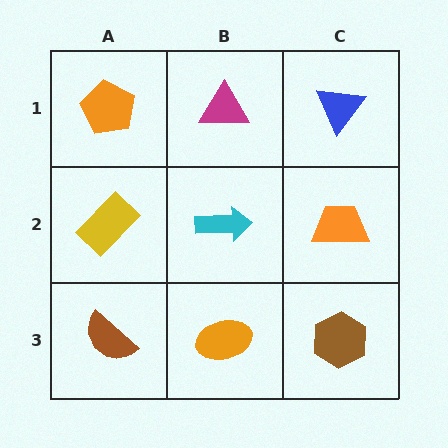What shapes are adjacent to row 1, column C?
An orange trapezoid (row 2, column C), a magenta triangle (row 1, column B).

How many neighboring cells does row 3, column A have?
2.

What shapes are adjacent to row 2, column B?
A magenta triangle (row 1, column B), an orange ellipse (row 3, column B), a yellow rectangle (row 2, column A), an orange trapezoid (row 2, column C).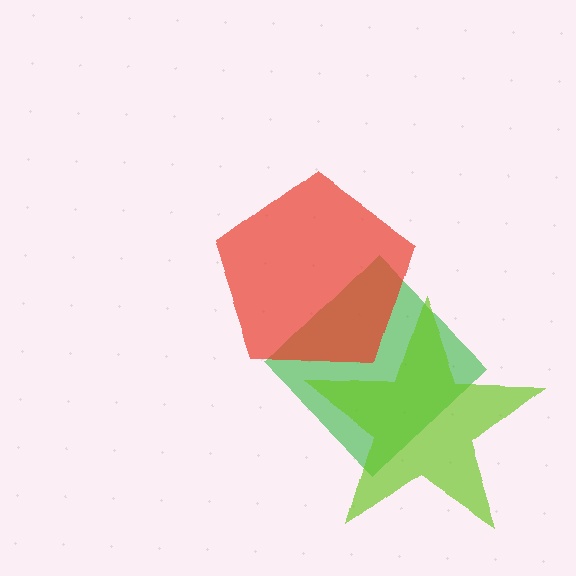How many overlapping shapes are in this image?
There are 3 overlapping shapes in the image.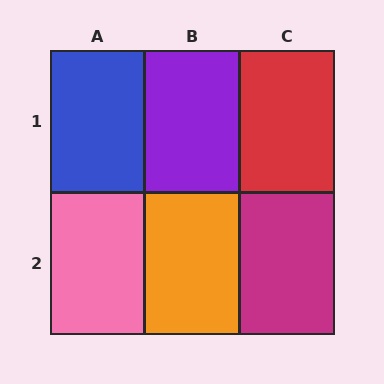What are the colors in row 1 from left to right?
Blue, purple, red.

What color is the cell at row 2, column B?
Orange.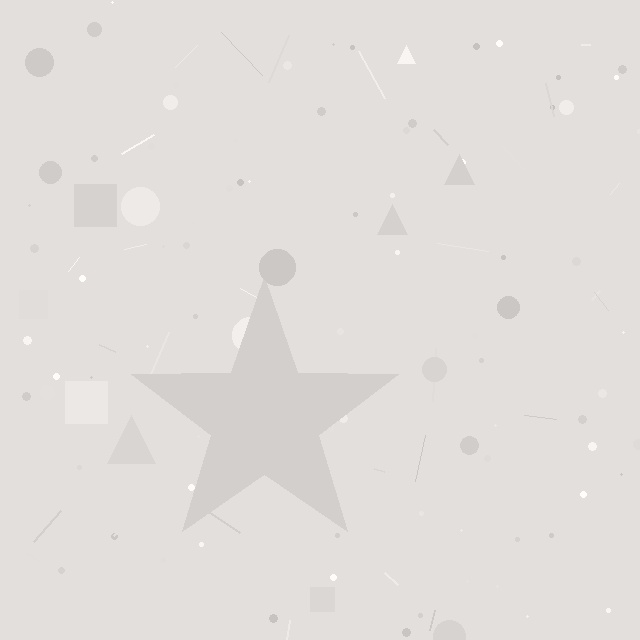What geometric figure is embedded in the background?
A star is embedded in the background.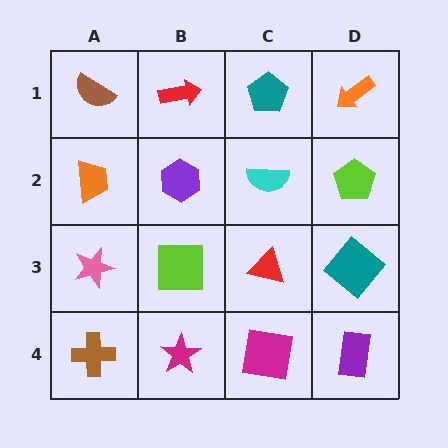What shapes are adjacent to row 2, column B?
A red arrow (row 1, column B), a lime square (row 3, column B), an orange trapezoid (row 2, column A), a cyan semicircle (row 2, column C).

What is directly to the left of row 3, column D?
A red triangle.